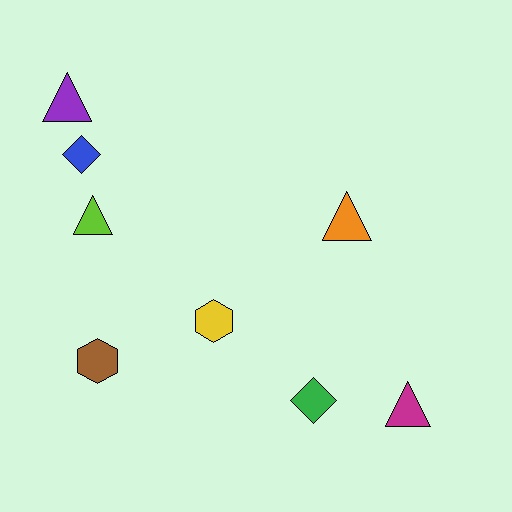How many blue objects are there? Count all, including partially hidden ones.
There is 1 blue object.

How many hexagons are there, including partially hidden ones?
There are 2 hexagons.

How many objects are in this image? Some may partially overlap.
There are 8 objects.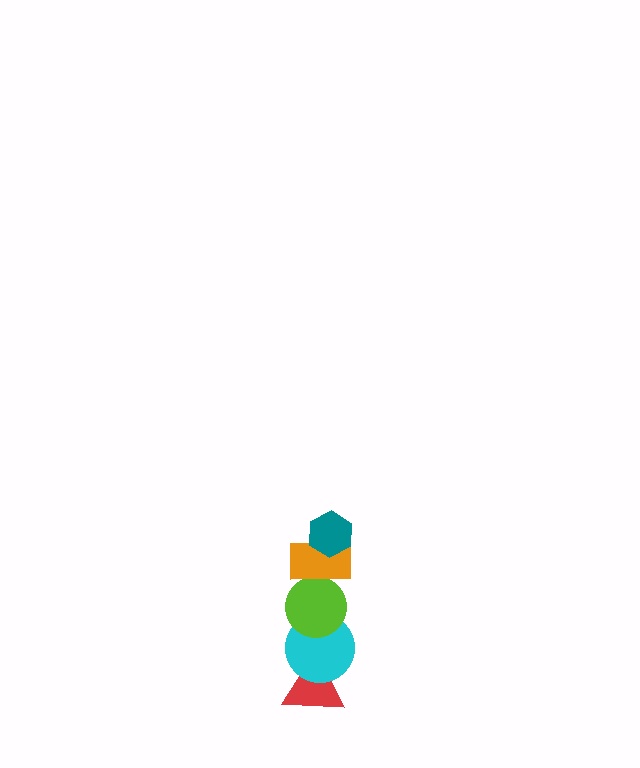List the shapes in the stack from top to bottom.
From top to bottom: the teal hexagon, the orange rectangle, the lime circle, the cyan circle, the red triangle.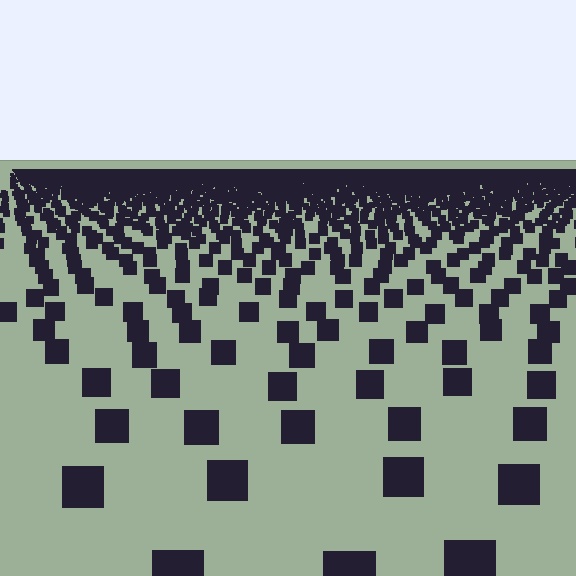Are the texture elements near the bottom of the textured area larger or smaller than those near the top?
Larger. Near the bottom, elements are closer to the viewer and appear at a bigger on-screen size.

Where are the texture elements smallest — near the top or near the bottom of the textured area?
Near the top.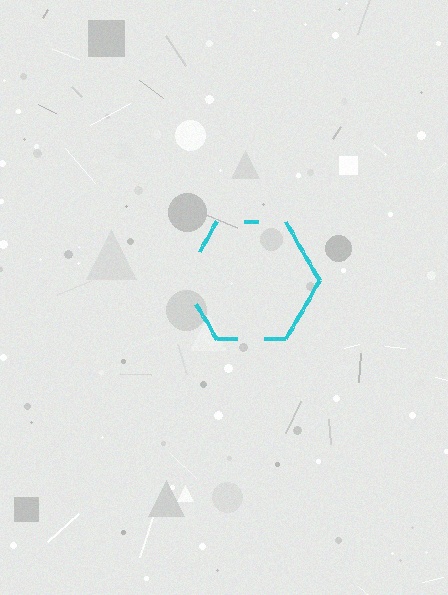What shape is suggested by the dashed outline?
The dashed outline suggests a hexagon.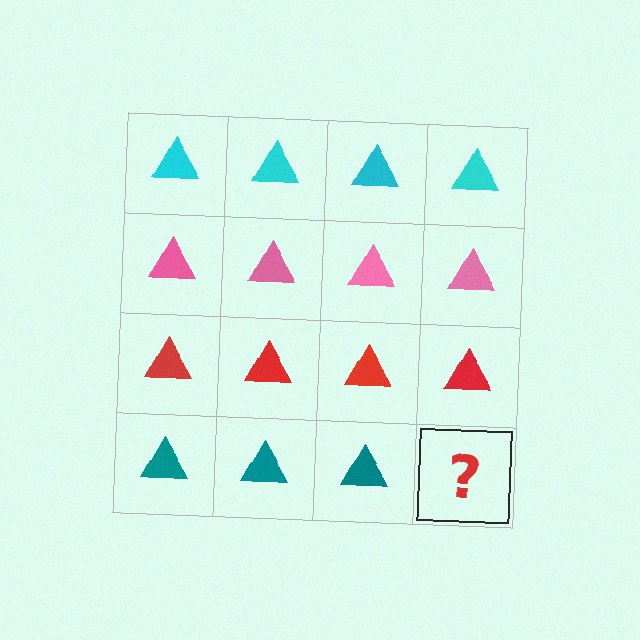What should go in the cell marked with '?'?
The missing cell should contain a teal triangle.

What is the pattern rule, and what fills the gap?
The rule is that each row has a consistent color. The gap should be filled with a teal triangle.